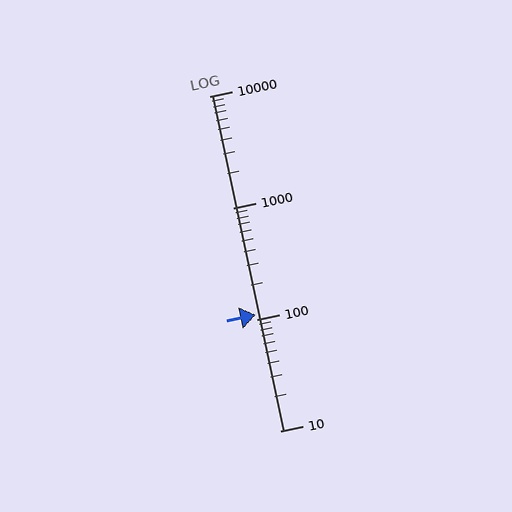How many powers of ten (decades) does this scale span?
The scale spans 3 decades, from 10 to 10000.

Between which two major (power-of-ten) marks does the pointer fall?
The pointer is between 100 and 1000.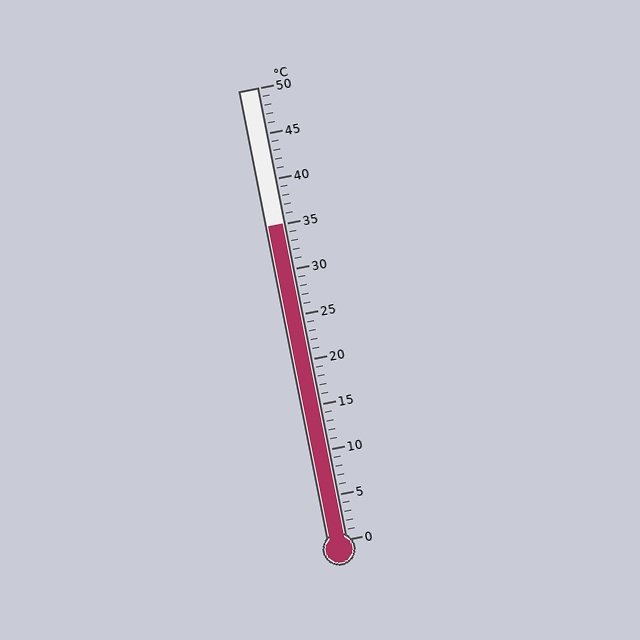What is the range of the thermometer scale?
The thermometer scale ranges from 0°C to 50°C.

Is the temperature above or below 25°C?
The temperature is above 25°C.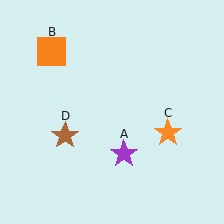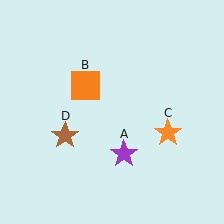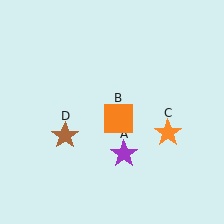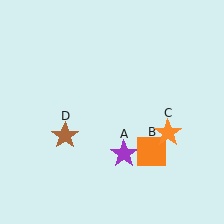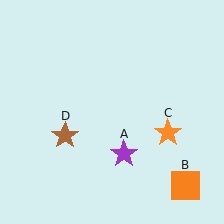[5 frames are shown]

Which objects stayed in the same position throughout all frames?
Purple star (object A) and orange star (object C) and brown star (object D) remained stationary.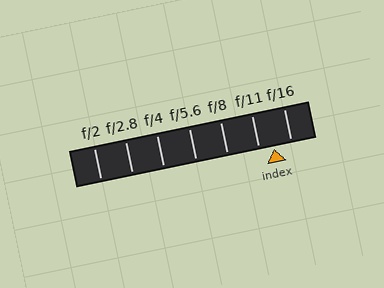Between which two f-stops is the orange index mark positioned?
The index mark is between f/11 and f/16.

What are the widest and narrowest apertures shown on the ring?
The widest aperture shown is f/2 and the narrowest is f/16.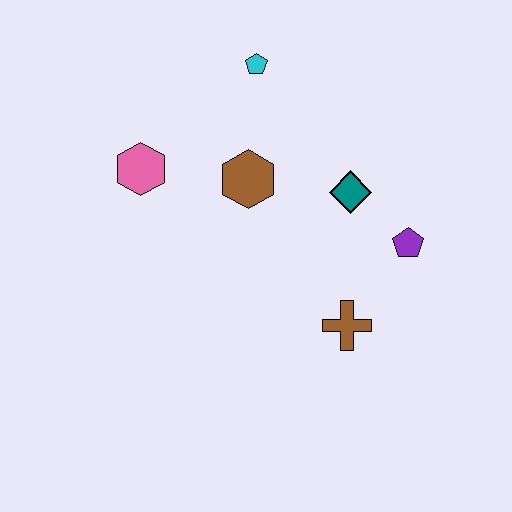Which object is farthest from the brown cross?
The cyan pentagon is farthest from the brown cross.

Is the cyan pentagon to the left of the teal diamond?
Yes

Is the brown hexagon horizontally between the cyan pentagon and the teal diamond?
No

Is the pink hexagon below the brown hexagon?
No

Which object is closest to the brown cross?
The purple pentagon is closest to the brown cross.